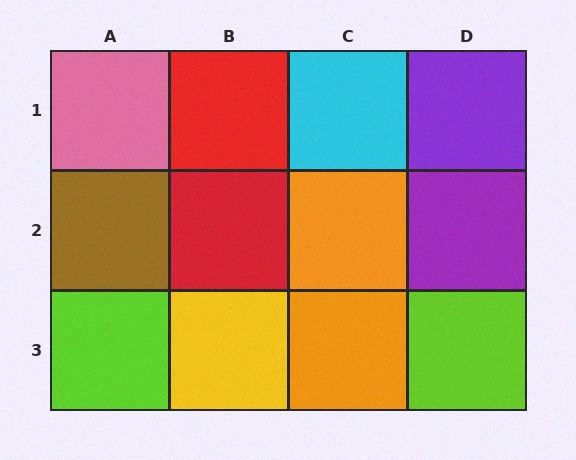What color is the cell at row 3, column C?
Orange.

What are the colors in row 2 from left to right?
Brown, red, orange, purple.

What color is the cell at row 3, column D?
Lime.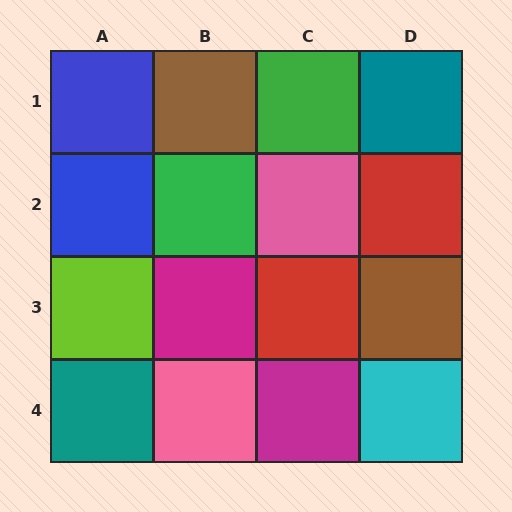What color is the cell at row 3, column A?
Lime.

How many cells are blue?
2 cells are blue.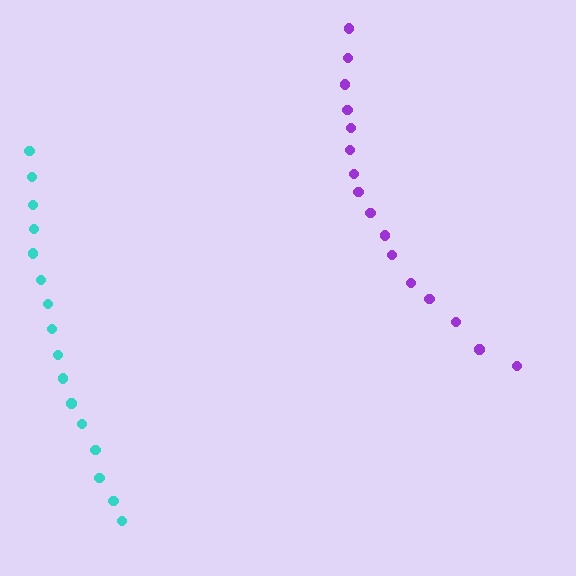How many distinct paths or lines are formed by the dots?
There are 2 distinct paths.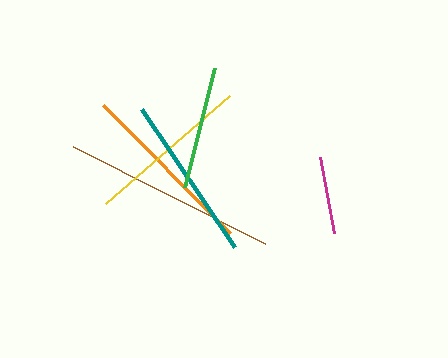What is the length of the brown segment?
The brown segment is approximately 215 pixels long.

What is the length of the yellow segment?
The yellow segment is approximately 165 pixels long.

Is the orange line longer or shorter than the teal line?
The orange line is longer than the teal line.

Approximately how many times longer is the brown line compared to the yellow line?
The brown line is approximately 1.3 times the length of the yellow line.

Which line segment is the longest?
The brown line is the longest at approximately 215 pixels.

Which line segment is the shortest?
The magenta line is the shortest at approximately 77 pixels.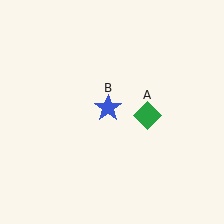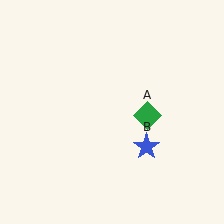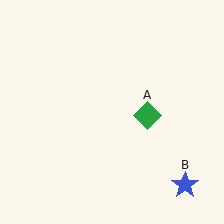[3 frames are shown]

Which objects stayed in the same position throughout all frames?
Green diamond (object A) remained stationary.